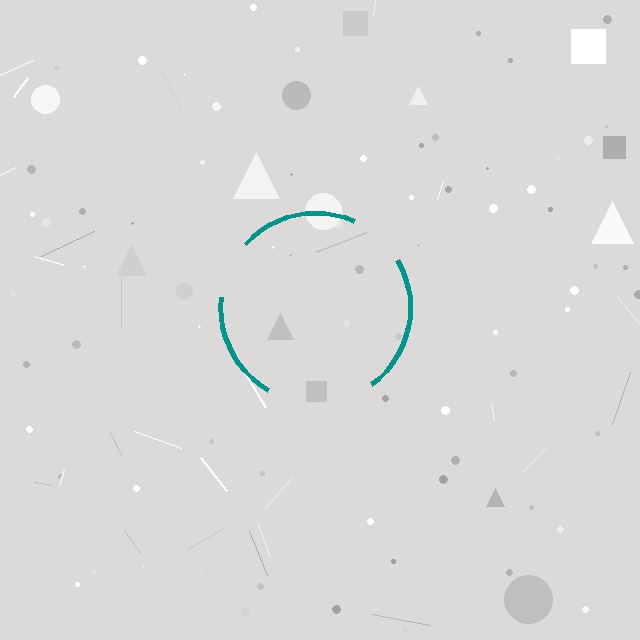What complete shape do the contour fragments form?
The contour fragments form a circle.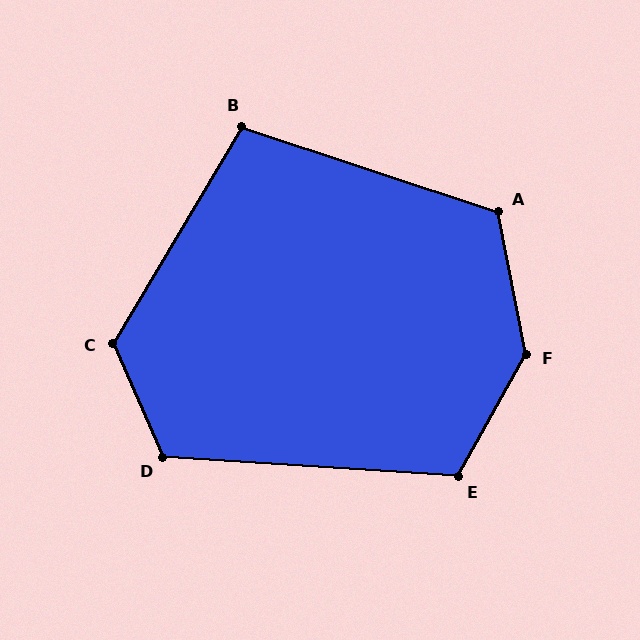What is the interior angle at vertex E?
Approximately 115 degrees (obtuse).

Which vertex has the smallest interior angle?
B, at approximately 102 degrees.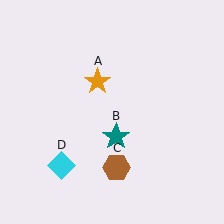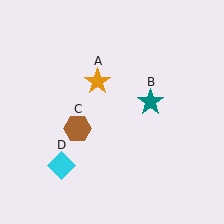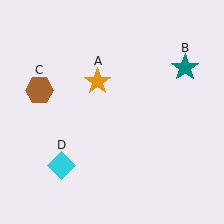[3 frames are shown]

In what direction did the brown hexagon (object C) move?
The brown hexagon (object C) moved up and to the left.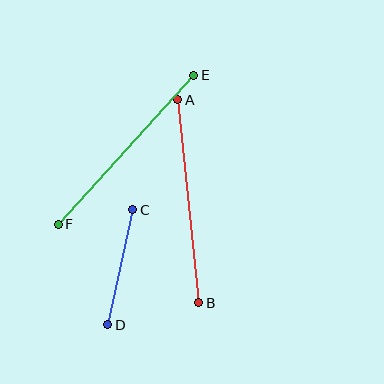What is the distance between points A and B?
The distance is approximately 204 pixels.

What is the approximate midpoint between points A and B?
The midpoint is at approximately (188, 201) pixels.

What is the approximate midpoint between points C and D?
The midpoint is at approximately (120, 267) pixels.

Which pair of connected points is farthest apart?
Points A and B are farthest apart.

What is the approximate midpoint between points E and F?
The midpoint is at approximately (126, 150) pixels.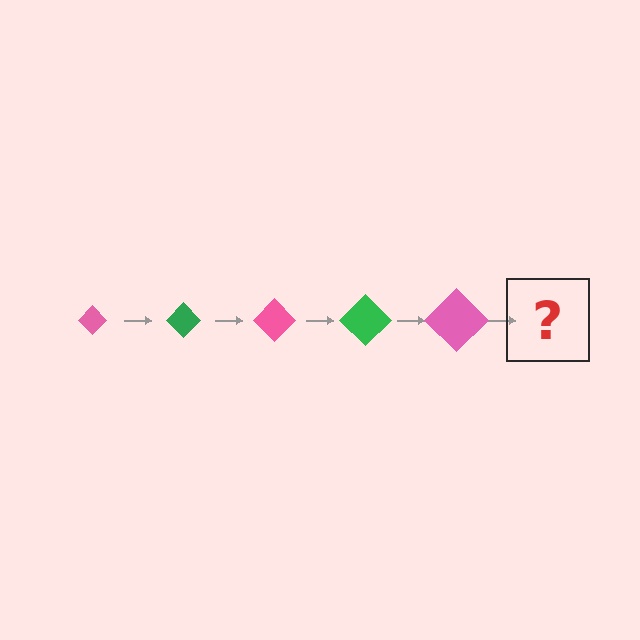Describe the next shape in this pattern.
It should be a green diamond, larger than the previous one.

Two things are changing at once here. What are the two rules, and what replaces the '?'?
The two rules are that the diamond grows larger each step and the color cycles through pink and green. The '?' should be a green diamond, larger than the previous one.